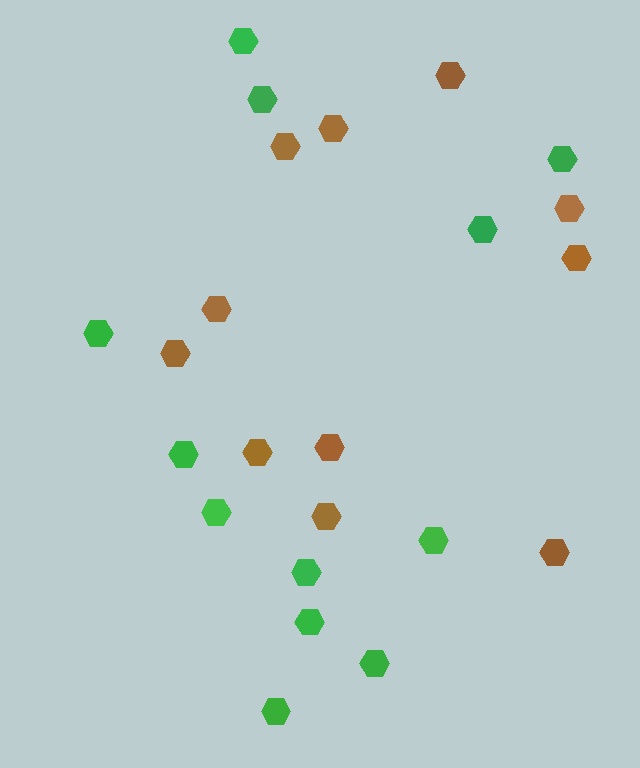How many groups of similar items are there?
There are 2 groups: one group of brown hexagons (11) and one group of green hexagons (12).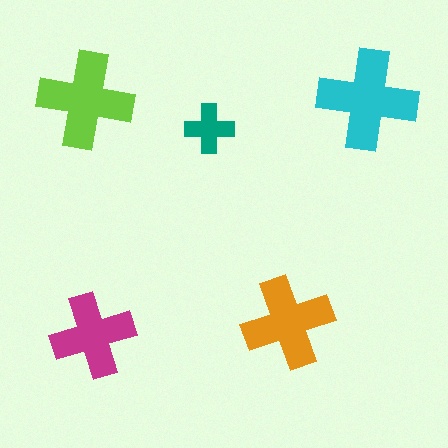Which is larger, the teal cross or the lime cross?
The lime one.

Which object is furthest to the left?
The lime cross is leftmost.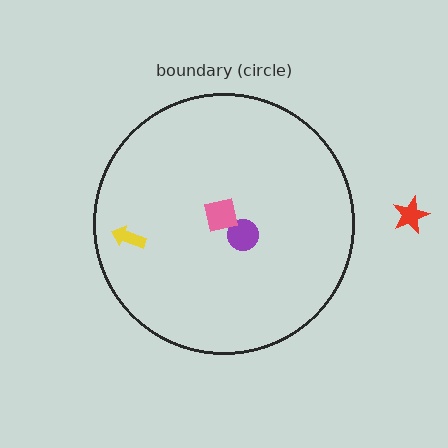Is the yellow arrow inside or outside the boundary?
Inside.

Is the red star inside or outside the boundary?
Outside.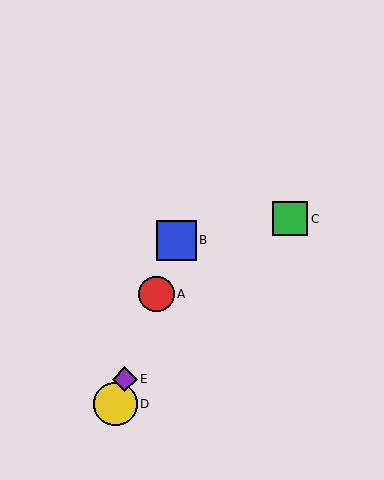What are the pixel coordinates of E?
Object E is at (125, 379).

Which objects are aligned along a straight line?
Objects A, B, D, E are aligned along a straight line.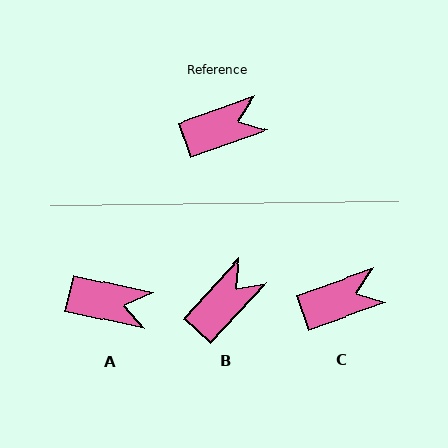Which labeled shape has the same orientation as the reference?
C.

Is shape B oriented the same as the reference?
No, it is off by about 28 degrees.